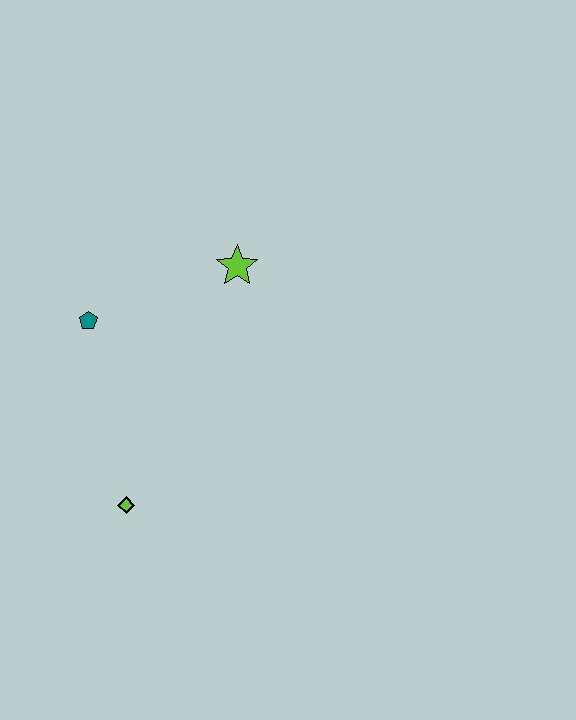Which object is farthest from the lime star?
The lime diamond is farthest from the lime star.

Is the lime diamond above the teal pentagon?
No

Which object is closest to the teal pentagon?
The lime star is closest to the teal pentagon.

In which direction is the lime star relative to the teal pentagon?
The lime star is to the right of the teal pentagon.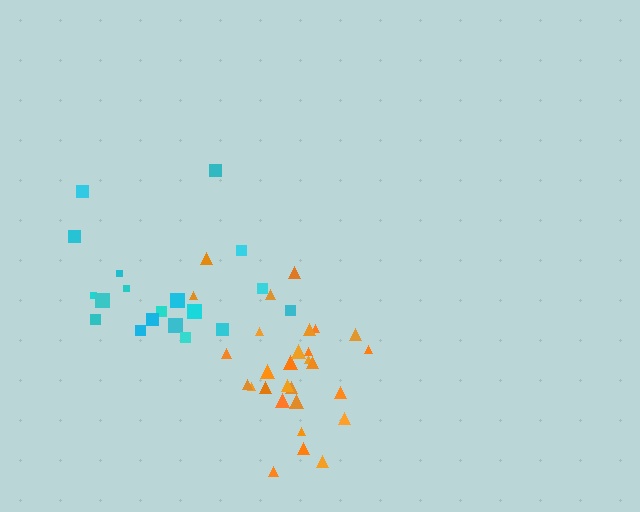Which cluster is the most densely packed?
Orange.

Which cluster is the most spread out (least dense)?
Cyan.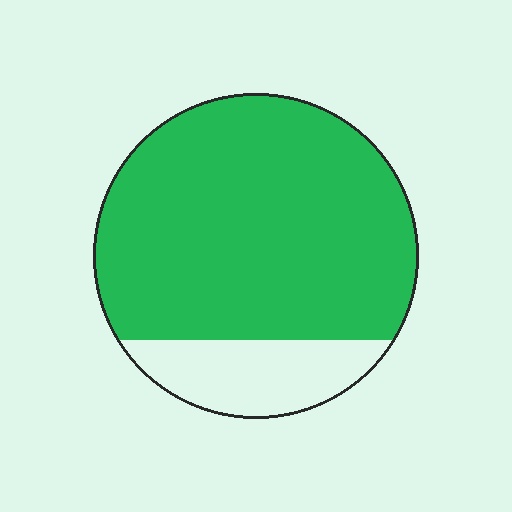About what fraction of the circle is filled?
About four fifths (4/5).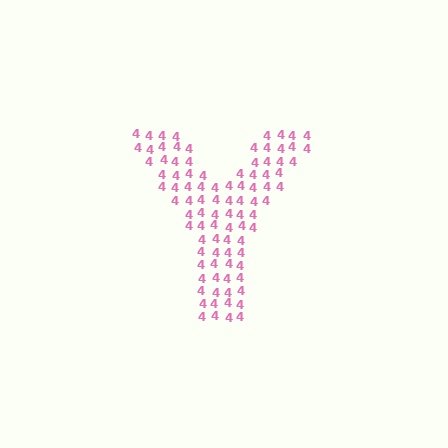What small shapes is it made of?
It is made of small digit 4's.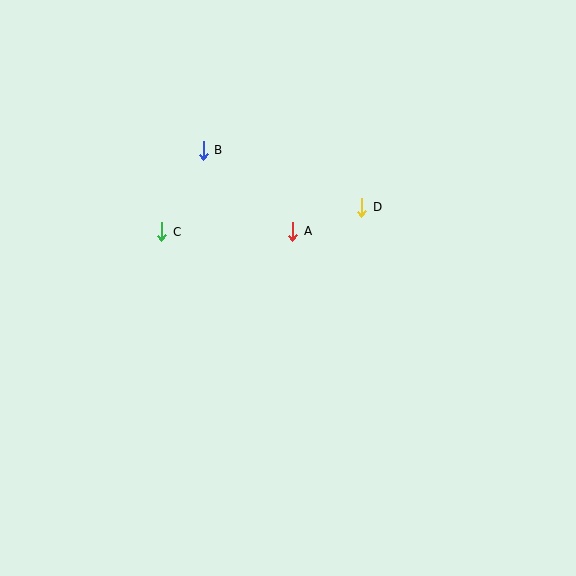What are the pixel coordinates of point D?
Point D is at (362, 207).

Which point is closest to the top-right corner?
Point D is closest to the top-right corner.